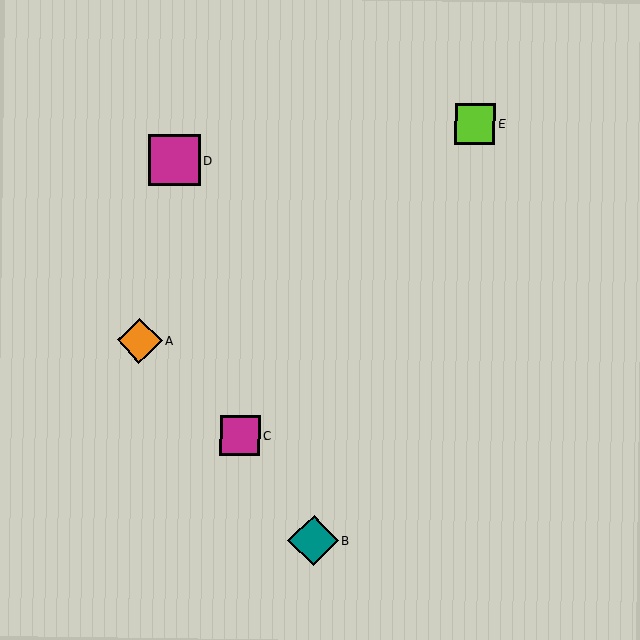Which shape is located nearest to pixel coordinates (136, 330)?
The orange diamond (labeled A) at (140, 341) is nearest to that location.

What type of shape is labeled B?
Shape B is a teal diamond.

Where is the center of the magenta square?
The center of the magenta square is at (240, 436).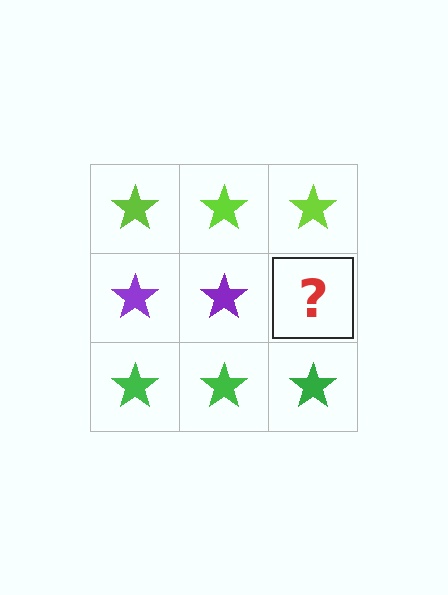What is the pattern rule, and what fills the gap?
The rule is that each row has a consistent color. The gap should be filled with a purple star.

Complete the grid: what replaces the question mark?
The question mark should be replaced with a purple star.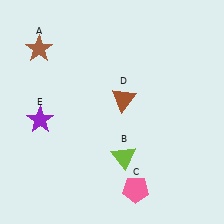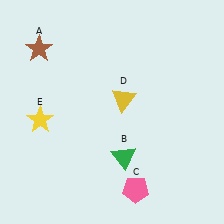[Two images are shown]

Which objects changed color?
B changed from lime to green. D changed from brown to yellow. E changed from purple to yellow.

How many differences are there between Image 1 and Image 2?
There are 3 differences between the two images.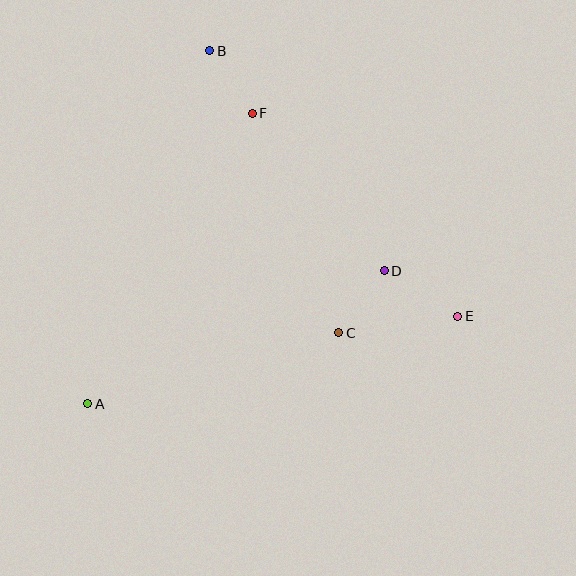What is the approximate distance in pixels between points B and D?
The distance between B and D is approximately 281 pixels.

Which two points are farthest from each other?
Points A and E are farthest from each other.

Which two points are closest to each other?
Points B and F are closest to each other.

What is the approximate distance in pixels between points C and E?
The distance between C and E is approximately 120 pixels.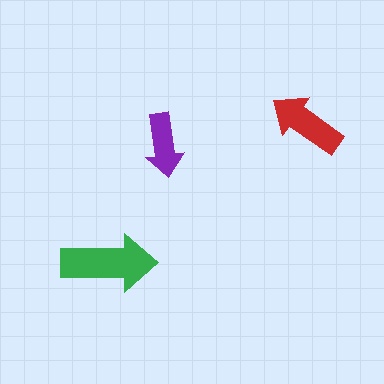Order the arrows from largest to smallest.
the green one, the red one, the purple one.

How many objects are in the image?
There are 3 objects in the image.